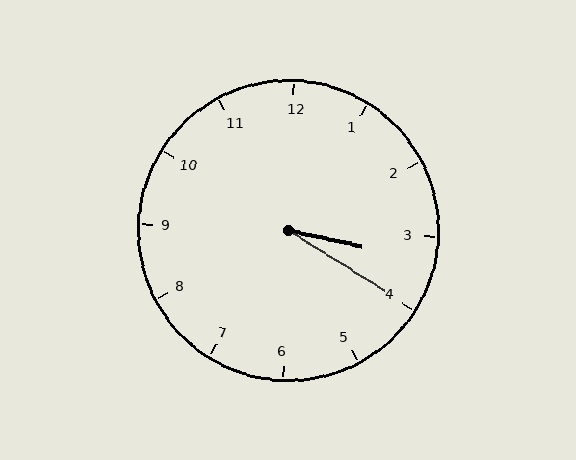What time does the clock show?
3:20.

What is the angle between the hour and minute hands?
Approximately 20 degrees.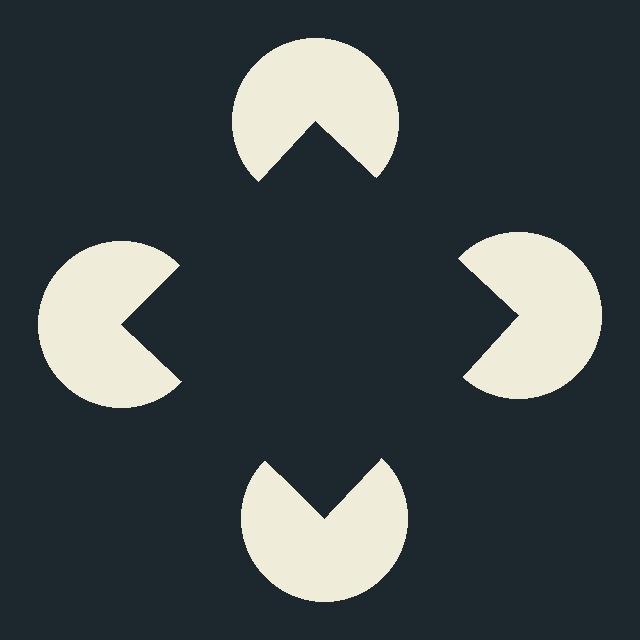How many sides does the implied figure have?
4 sides.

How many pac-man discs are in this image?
There are 4 — one at each vertex of the illusory square.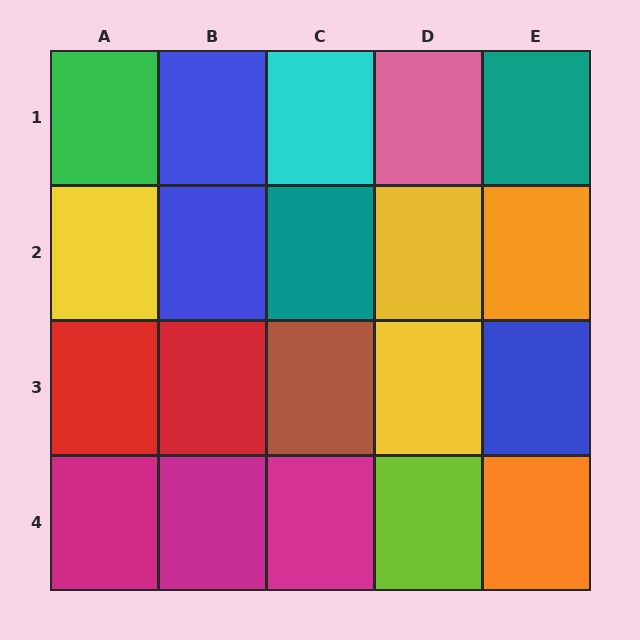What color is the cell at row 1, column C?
Cyan.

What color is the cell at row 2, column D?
Yellow.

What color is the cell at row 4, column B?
Magenta.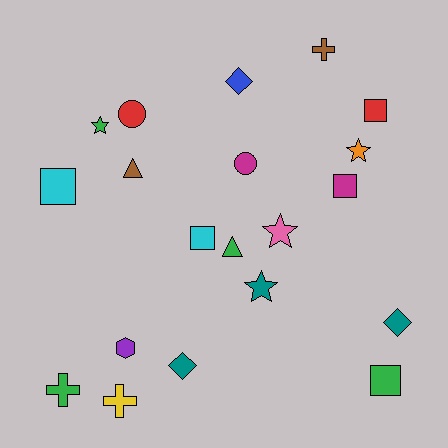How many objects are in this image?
There are 20 objects.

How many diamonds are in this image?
There are 3 diamonds.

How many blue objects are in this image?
There is 1 blue object.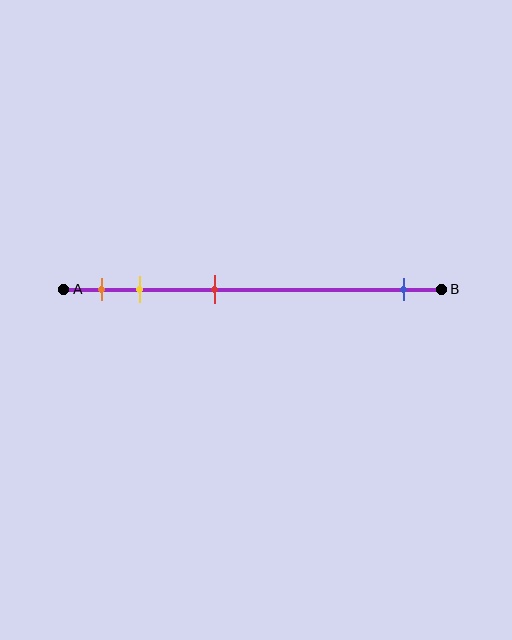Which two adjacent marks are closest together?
The orange and yellow marks are the closest adjacent pair.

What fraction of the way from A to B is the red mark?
The red mark is approximately 40% (0.4) of the way from A to B.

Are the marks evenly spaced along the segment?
No, the marks are not evenly spaced.